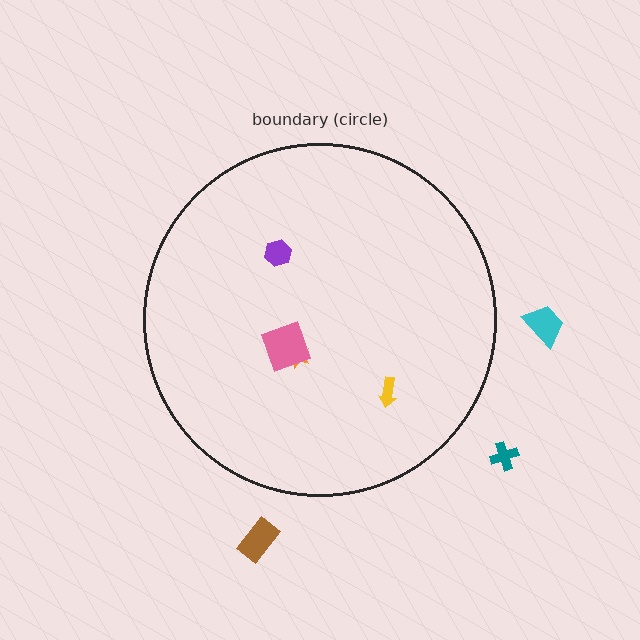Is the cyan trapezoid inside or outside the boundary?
Outside.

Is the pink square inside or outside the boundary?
Inside.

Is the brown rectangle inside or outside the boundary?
Outside.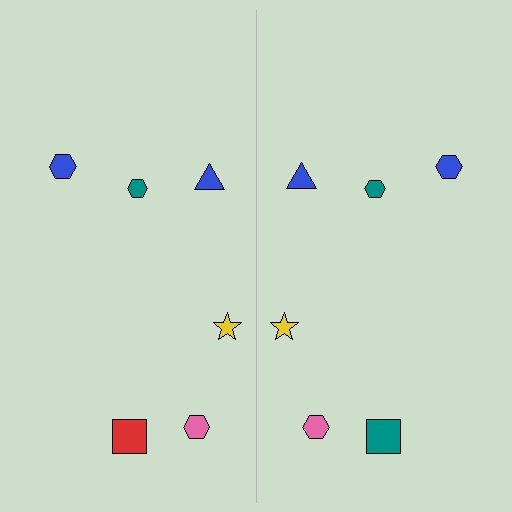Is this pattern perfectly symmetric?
No, the pattern is not perfectly symmetric. The teal square on the right side breaks the symmetry — its mirror counterpart is red.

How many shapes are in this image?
There are 12 shapes in this image.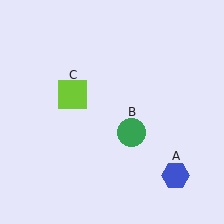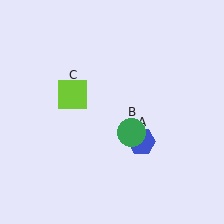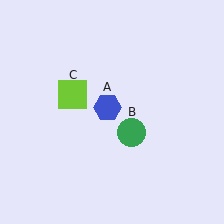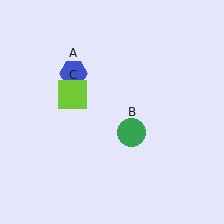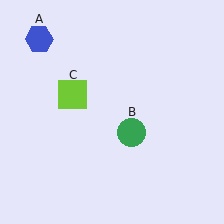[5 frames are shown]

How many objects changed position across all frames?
1 object changed position: blue hexagon (object A).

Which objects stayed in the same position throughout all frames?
Green circle (object B) and lime square (object C) remained stationary.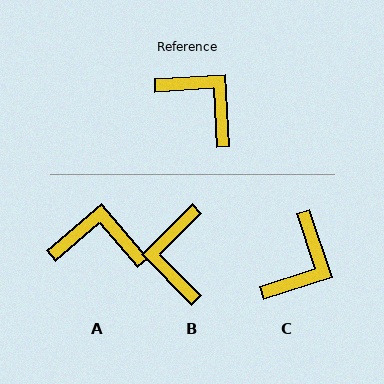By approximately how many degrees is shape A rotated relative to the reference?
Approximately 37 degrees counter-clockwise.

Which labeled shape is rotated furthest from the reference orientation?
B, about 132 degrees away.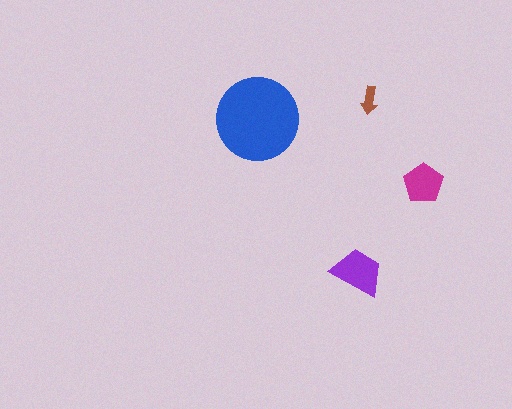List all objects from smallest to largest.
The brown arrow, the magenta pentagon, the purple trapezoid, the blue circle.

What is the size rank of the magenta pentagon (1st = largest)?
3rd.